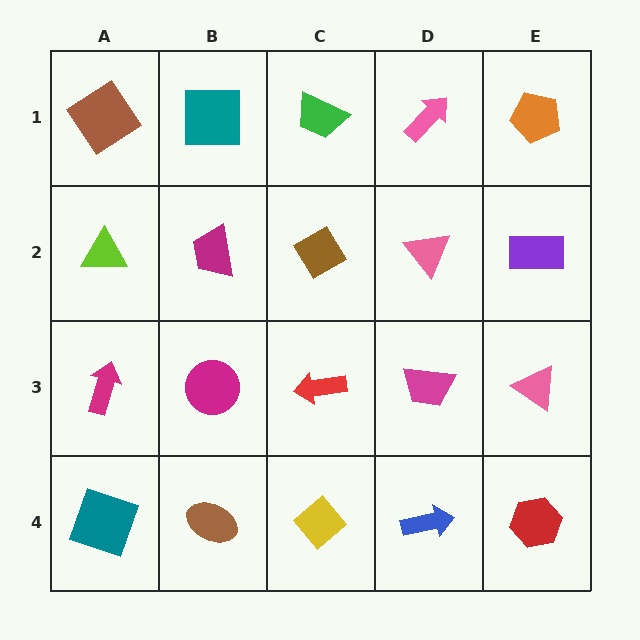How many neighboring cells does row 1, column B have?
3.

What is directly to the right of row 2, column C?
A pink triangle.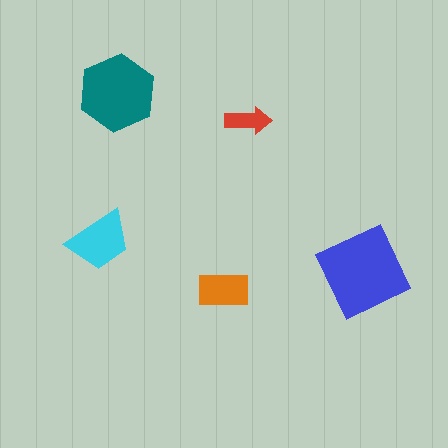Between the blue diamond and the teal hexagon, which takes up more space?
The blue diamond.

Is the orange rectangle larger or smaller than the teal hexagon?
Smaller.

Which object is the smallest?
The red arrow.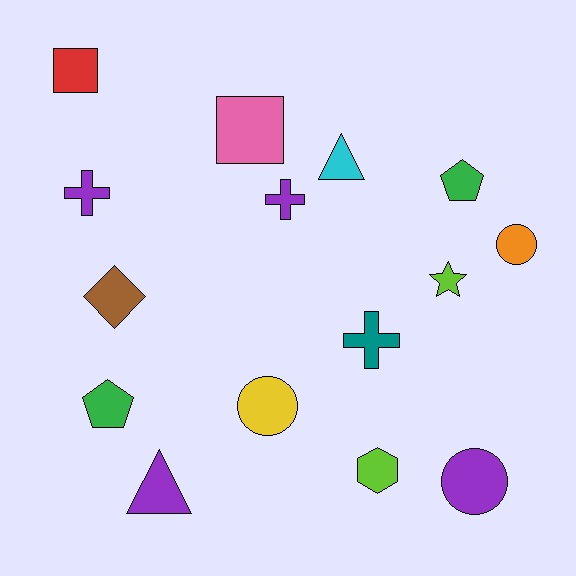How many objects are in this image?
There are 15 objects.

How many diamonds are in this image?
There is 1 diamond.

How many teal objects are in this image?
There is 1 teal object.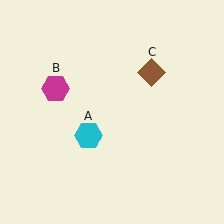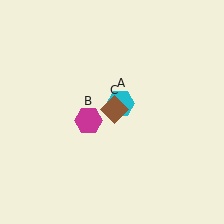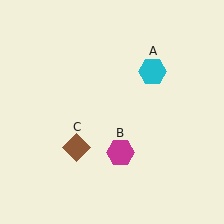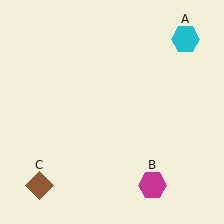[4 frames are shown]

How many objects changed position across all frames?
3 objects changed position: cyan hexagon (object A), magenta hexagon (object B), brown diamond (object C).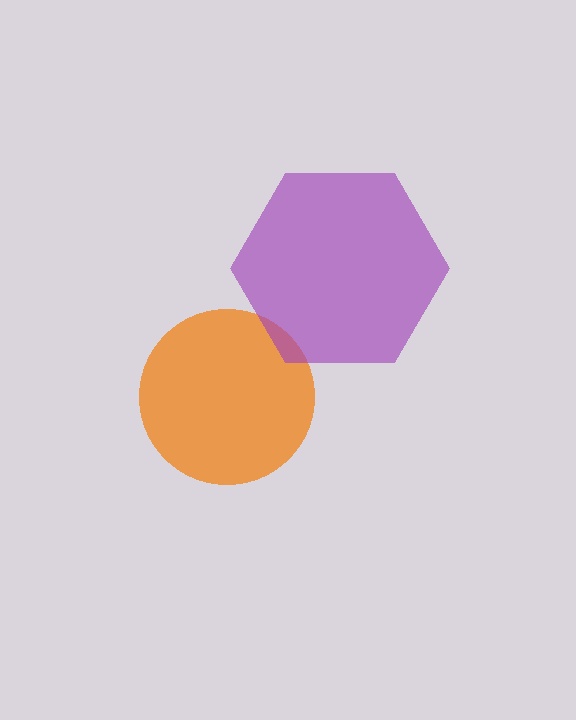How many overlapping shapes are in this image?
There are 2 overlapping shapes in the image.